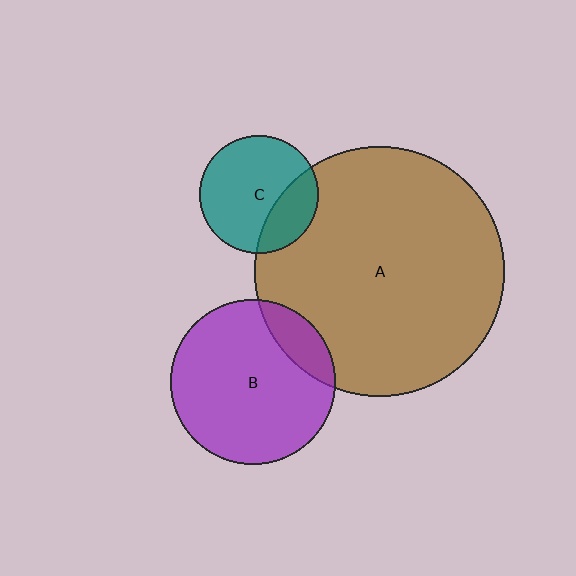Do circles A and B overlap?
Yes.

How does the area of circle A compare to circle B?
Approximately 2.3 times.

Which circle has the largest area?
Circle A (brown).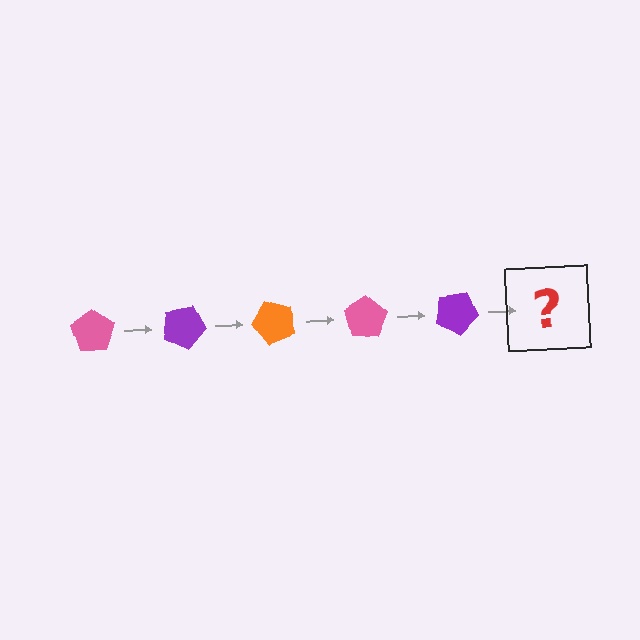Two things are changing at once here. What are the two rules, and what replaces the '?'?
The two rules are that it rotates 25 degrees each step and the color cycles through pink, purple, and orange. The '?' should be an orange pentagon, rotated 125 degrees from the start.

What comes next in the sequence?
The next element should be an orange pentagon, rotated 125 degrees from the start.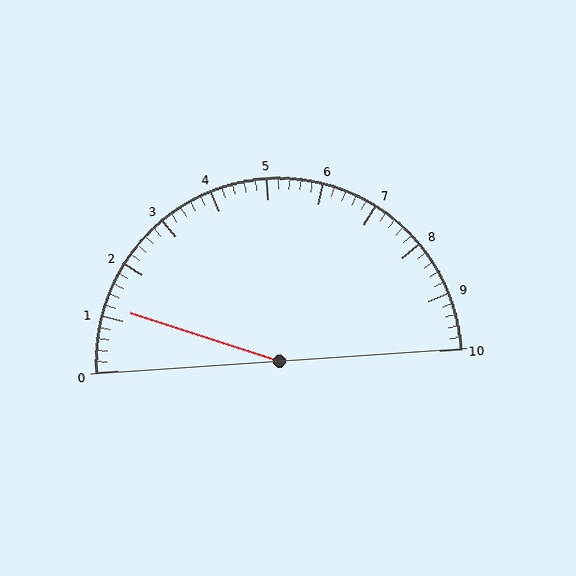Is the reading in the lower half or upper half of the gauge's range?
The reading is in the lower half of the range (0 to 10).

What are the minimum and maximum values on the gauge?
The gauge ranges from 0 to 10.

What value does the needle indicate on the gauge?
The needle indicates approximately 1.2.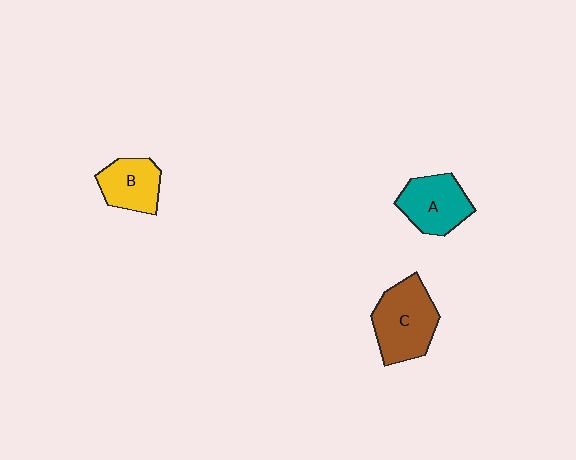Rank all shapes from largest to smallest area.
From largest to smallest: C (brown), A (teal), B (yellow).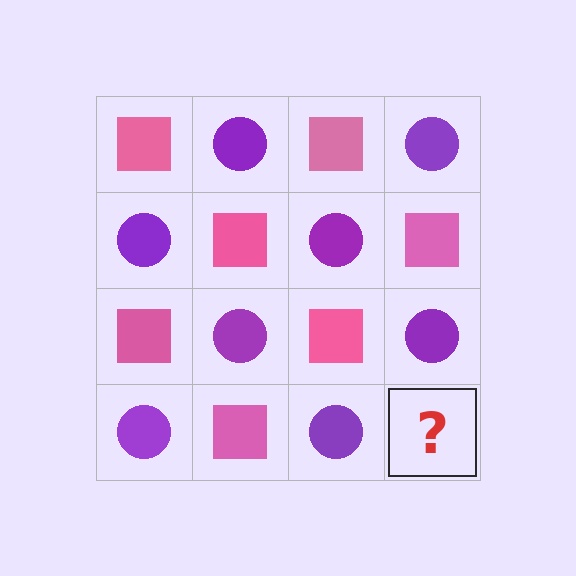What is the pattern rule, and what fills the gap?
The rule is that it alternates pink square and purple circle in a checkerboard pattern. The gap should be filled with a pink square.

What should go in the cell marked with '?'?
The missing cell should contain a pink square.